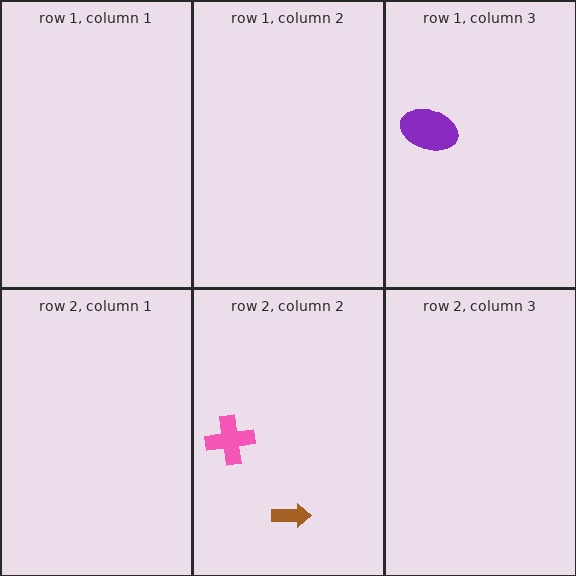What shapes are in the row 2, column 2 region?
The pink cross, the brown arrow.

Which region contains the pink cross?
The row 2, column 2 region.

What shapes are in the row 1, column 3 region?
The purple ellipse.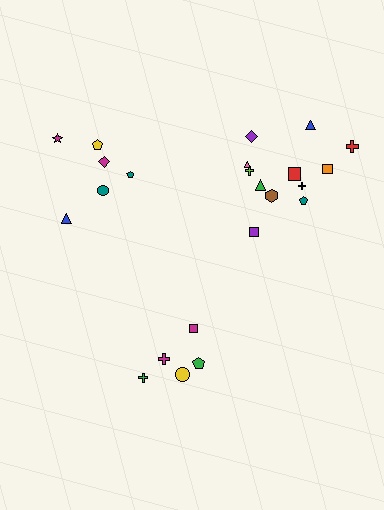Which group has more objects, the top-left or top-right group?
The top-right group.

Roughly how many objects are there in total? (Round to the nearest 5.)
Roughly 25 objects in total.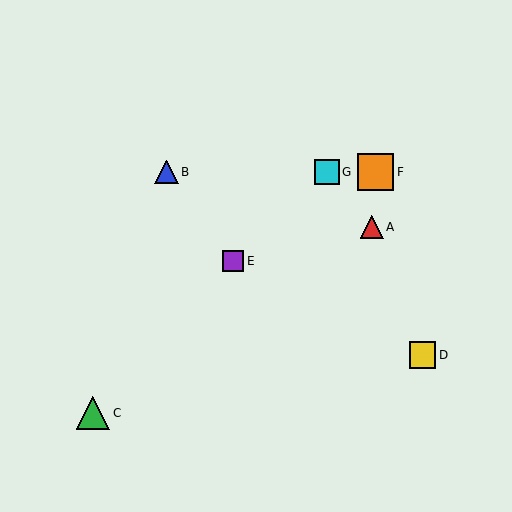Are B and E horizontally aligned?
No, B is at y≈172 and E is at y≈261.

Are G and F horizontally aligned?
Yes, both are at y≈172.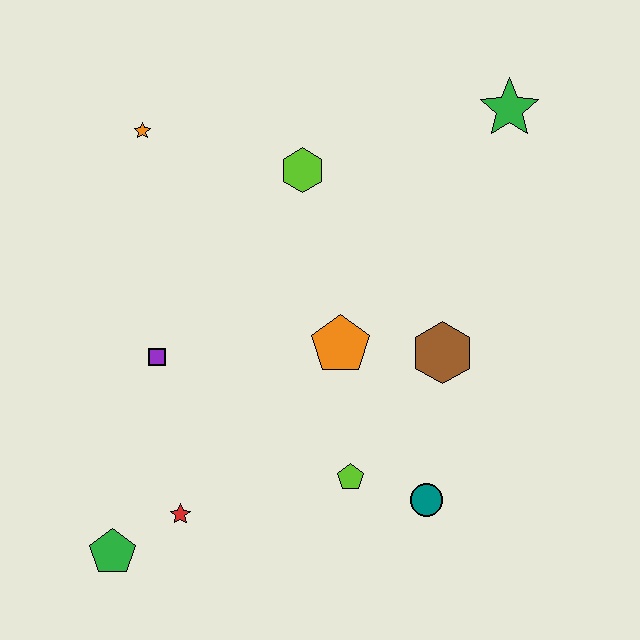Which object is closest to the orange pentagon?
The brown hexagon is closest to the orange pentagon.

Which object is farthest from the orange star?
The teal circle is farthest from the orange star.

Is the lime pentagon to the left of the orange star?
No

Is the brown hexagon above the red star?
Yes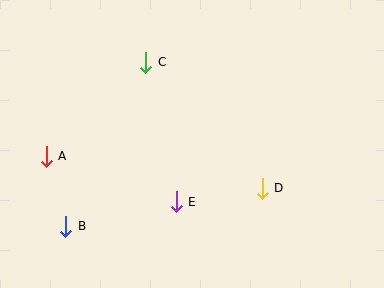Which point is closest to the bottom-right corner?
Point D is closest to the bottom-right corner.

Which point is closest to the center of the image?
Point E at (176, 202) is closest to the center.